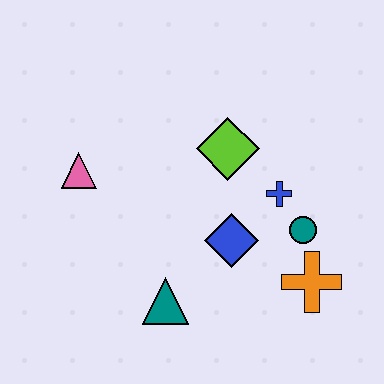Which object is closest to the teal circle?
The blue cross is closest to the teal circle.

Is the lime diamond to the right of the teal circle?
No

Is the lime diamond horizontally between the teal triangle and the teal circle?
Yes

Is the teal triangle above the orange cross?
No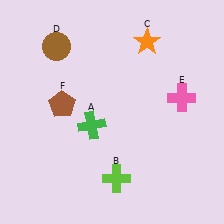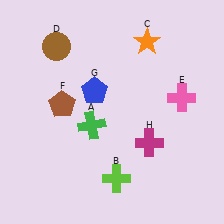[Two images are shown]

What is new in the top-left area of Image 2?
A blue pentagon (G) was added in the top-left area of Image 2.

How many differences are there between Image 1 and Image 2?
There are 2 differences between the two images.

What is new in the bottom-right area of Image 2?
A magenta cross (H) was added in the bottom-right area of Image 2.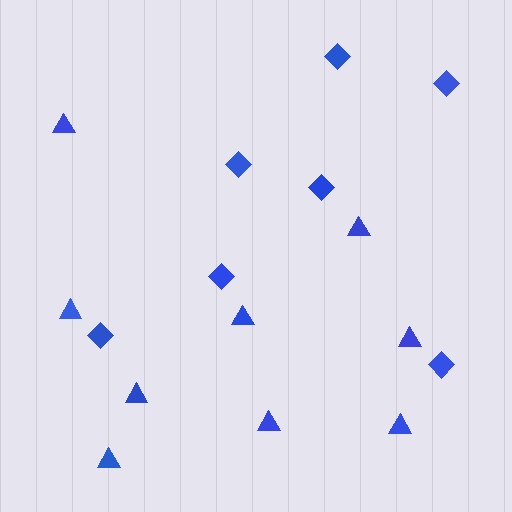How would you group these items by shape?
There are 2 groups: one group of diamonds (7) and one group of triangles (9).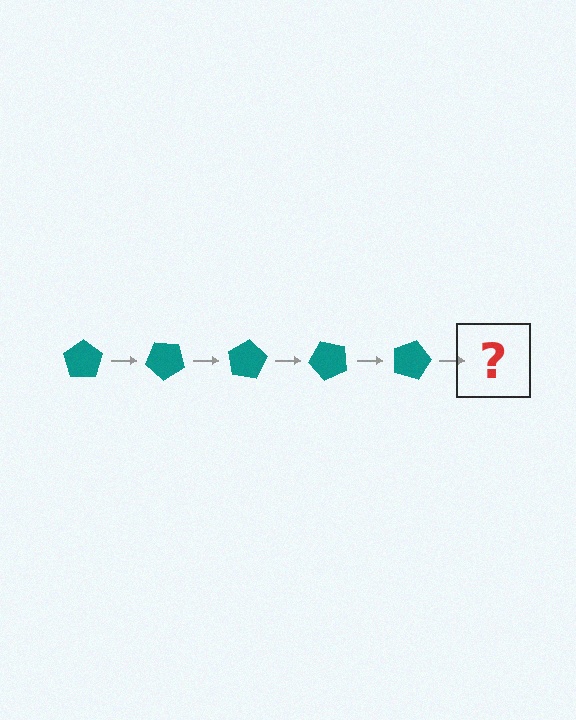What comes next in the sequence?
The next element should be a teal pentagon rotated 200 degrees.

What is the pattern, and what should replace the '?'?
The pattern is that the pentagon rotates 40 degrees each step. The '?' should be a teal pentagon rotated 200 degrees.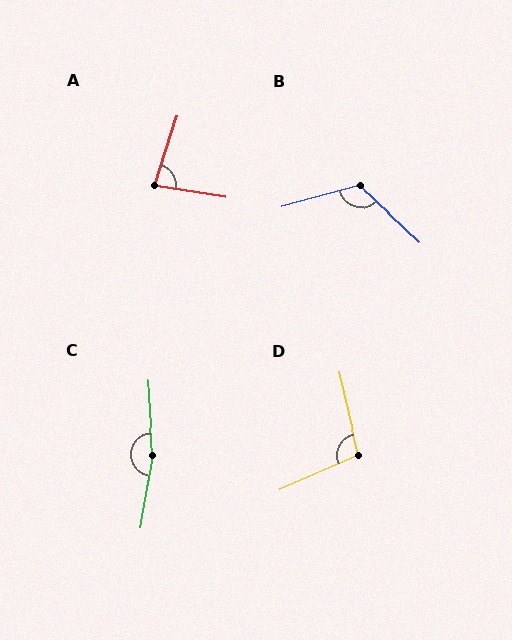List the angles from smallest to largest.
A (82°), D (101°), B (122°), C (167°).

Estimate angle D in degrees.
Approximately 101 degrees.